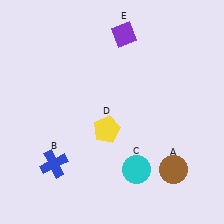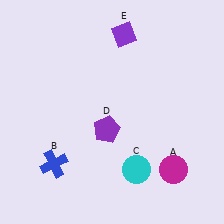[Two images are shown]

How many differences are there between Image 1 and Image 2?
There are 2 differences between the two images.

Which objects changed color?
A changed from brown to magenta. D changed from yellow to purple.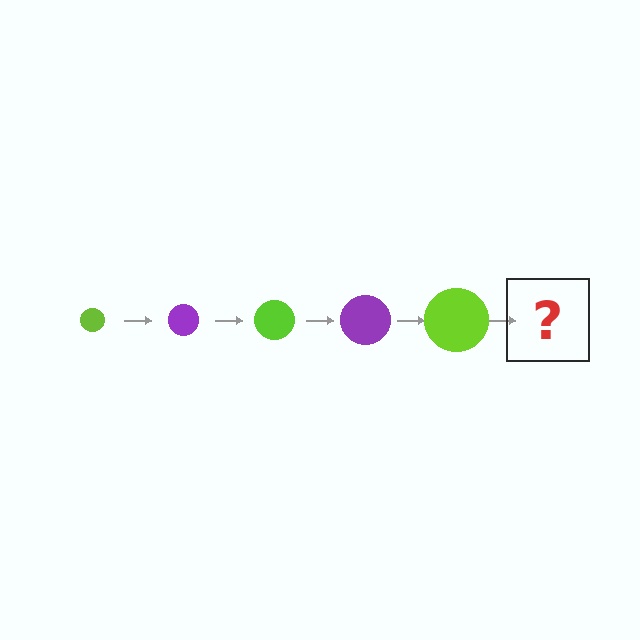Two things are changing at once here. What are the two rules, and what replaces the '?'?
The two rules are that the circle grows larger each step and the color cycles through lime and purple. The '?' should be a purple circle, larger than the previous one.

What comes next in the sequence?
The next element should be a purple circle, larger than the previous one.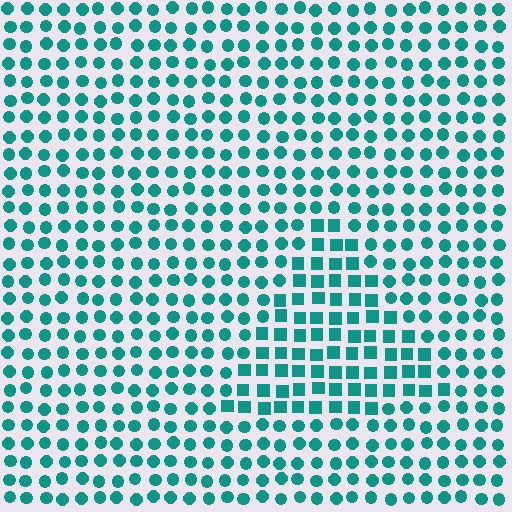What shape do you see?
I see a triangle.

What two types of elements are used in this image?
The image uses squares inside the triangle region and circles outside it.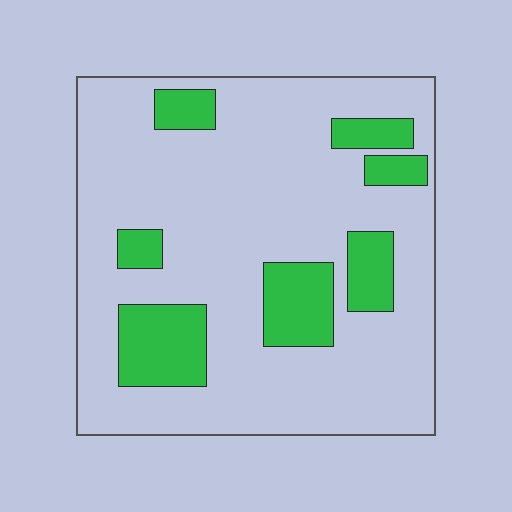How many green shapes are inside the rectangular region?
7.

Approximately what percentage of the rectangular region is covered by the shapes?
Approximately 20%.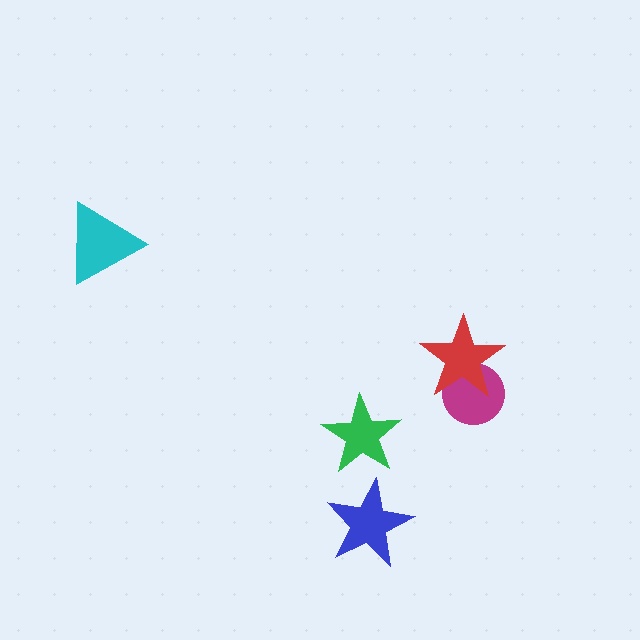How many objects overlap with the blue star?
0 objects overlap with the blue star.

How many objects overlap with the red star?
1 object overlaps with the red star.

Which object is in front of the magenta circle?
The red star is in front of the magenta circle.